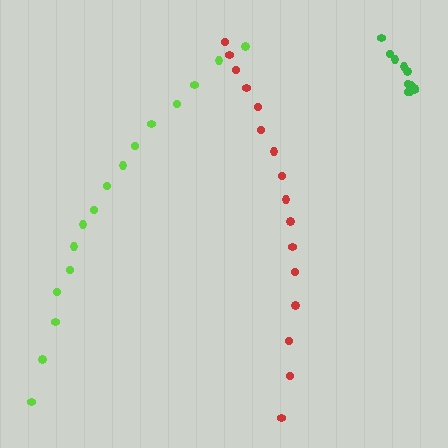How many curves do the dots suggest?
There are 3 distinct paths.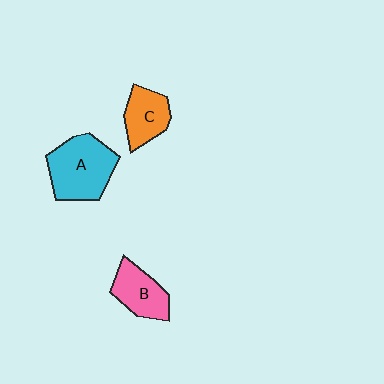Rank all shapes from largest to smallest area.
From largest to smallest: A (cyan), B (pink), C (orange).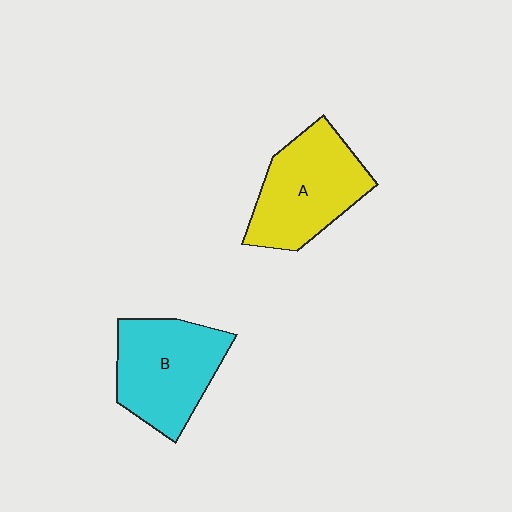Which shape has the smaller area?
Shape B (cyan).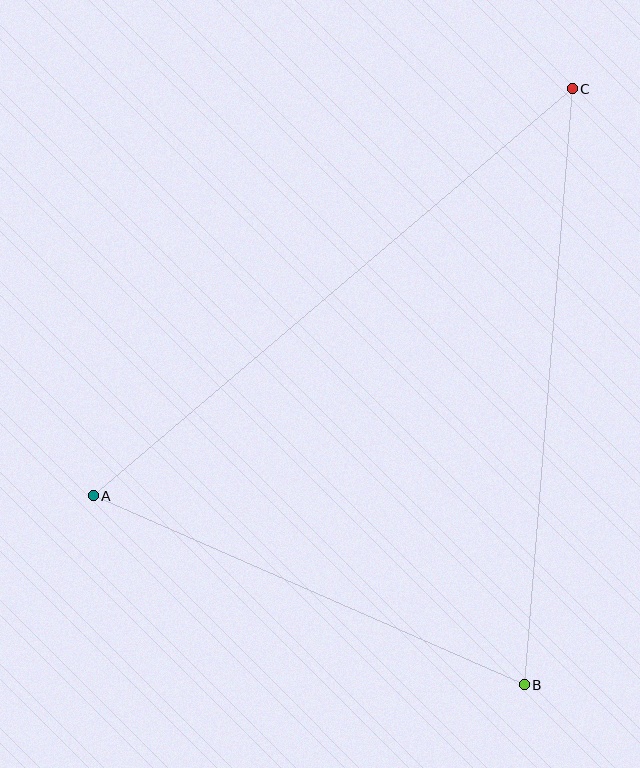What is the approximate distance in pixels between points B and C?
The distance between B and C is approximately 598 pixels.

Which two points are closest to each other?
Points A and B are closest to each other.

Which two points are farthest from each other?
Points A and C are farthest from each other.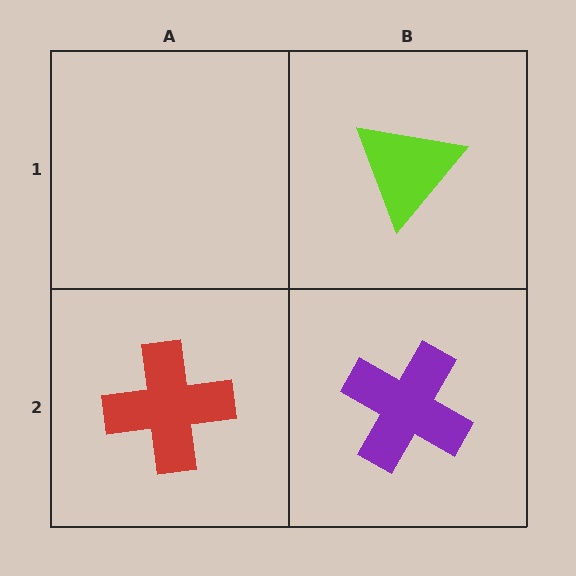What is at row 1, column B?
A lime triangle.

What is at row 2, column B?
A purple cross.